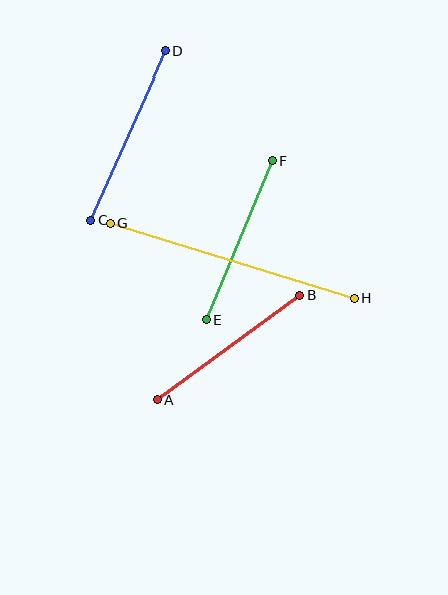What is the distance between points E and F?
The distance is approximately 172 pixels.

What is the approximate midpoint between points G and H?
The midpoint is at approximately (232, 261) pixels.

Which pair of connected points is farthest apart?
Points G and H are farthest apart.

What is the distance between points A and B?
The distance is approximately 177 pixels.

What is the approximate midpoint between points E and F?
The midpoint is at approximately (239, 240) pixels.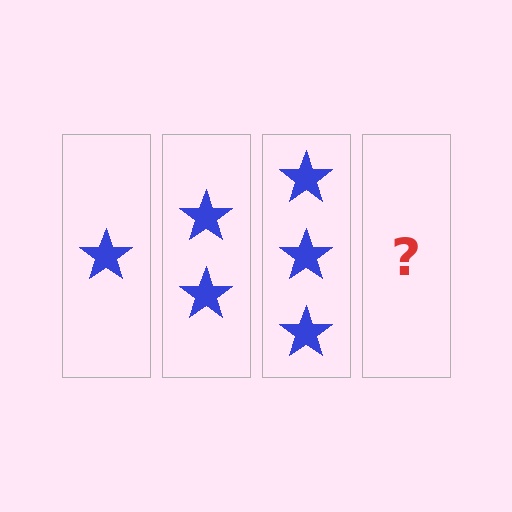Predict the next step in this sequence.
The next step is 4 stars.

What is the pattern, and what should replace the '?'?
The pattern is that each step adds one more star. The '?' should be 4 stars.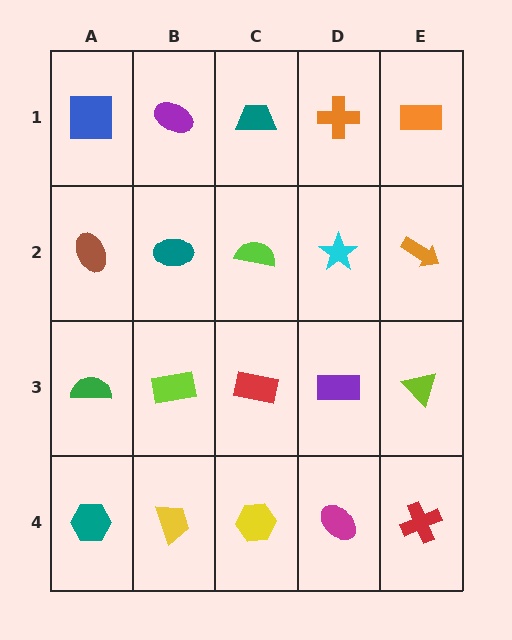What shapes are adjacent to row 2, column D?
An orange cross (row 1, column D), a purple rectangle (row 3, column D), a lime semicircle (row 2, column C), an orange arrow (row 2, column E).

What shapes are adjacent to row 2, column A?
A blue square (row 1, column A), a green semicircle (row 3, column A), a teal ellipse (row 2, column B).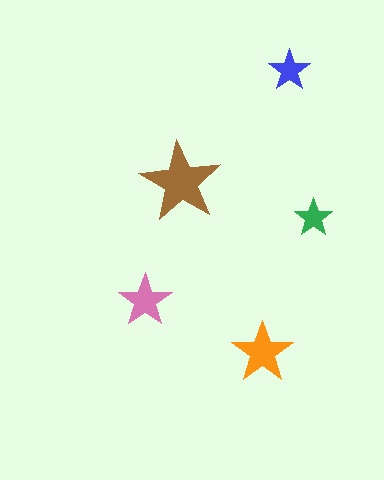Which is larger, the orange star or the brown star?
The brown one.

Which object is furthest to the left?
The pink star is leftmost.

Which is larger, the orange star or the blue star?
The orange one.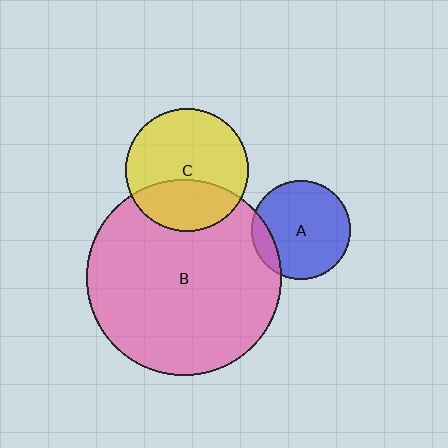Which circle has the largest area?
Circle B (pink).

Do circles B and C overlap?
Yes.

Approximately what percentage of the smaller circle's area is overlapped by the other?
Approximately 35%.